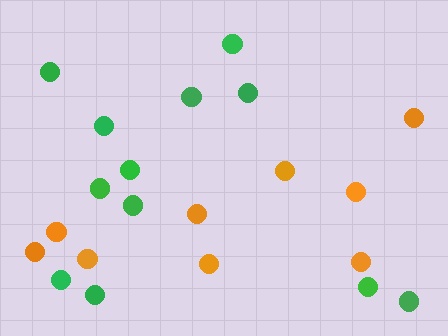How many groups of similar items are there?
There are 2 groups: one group of orange circles (9) and one group of green circles (12).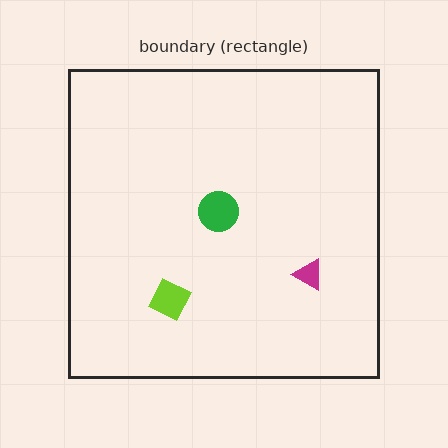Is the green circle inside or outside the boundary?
Inside.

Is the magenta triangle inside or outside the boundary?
Inside.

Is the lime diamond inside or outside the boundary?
Inside.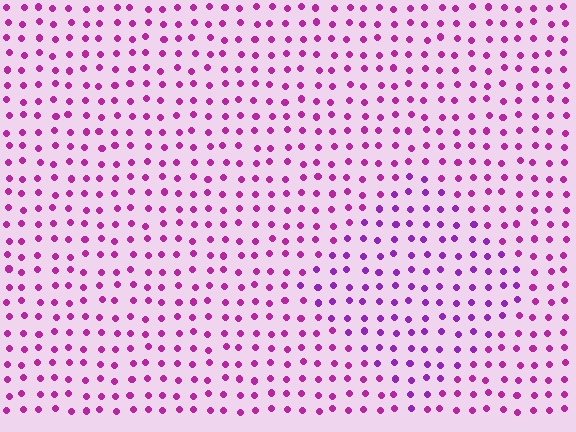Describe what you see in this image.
The image is filled with small magenta elements in a uniform arrangement. A diamond-shaped region is visible where the elements are tinted to a slightly different hue, forming a subtle color boundary.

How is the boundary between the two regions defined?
The boundary is defined purely by a slight shift in hue (about 25 degrees). Spacing, size, and orientation are identical on both sides.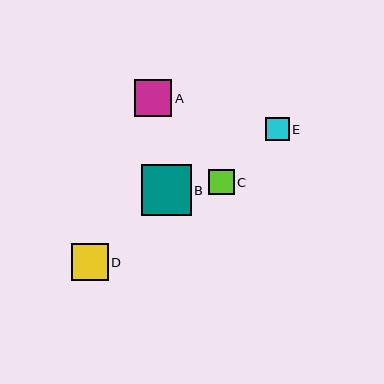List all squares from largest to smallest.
From largest to smallest: B, A, D, C, E.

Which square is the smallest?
Square E is the smallest with a size of approximately 24 pixels.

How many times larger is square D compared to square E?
Square D is approximately 1.6 times the size of square E.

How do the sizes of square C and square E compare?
Square C and square E are approximately the same size.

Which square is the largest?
Square B is the largest with a size of approximately 50 pixels.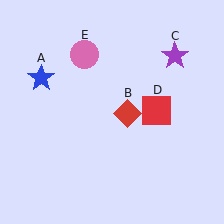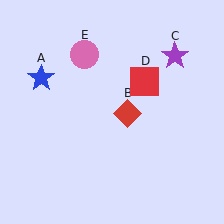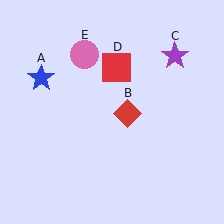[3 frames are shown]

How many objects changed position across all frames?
1 object changed position: red square (object D).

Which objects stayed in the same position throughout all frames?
Blue star (object A) and red diamond (object B) and purple star (object C) and pink circle (object E) remained stationary.